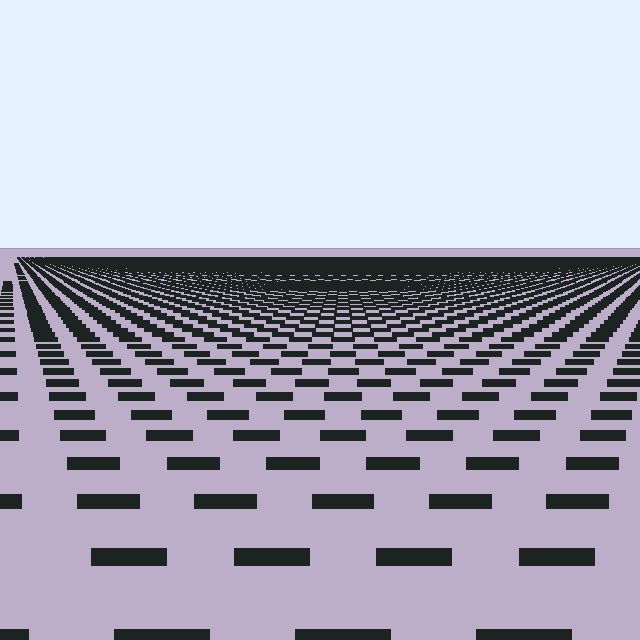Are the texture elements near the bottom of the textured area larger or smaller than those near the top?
Larger. Near the bottom, elements are closer to the viewer and appear at a bigger on-screen size.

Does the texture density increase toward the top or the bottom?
Density increases toward the top.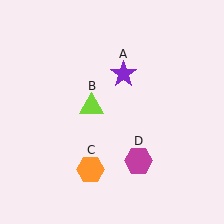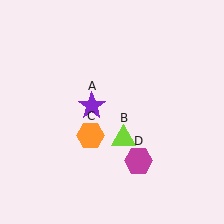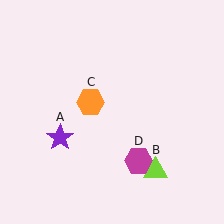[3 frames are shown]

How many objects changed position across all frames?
3 objects changed position: purple star (object A), lime triangle (object B), orange hexagon (object C).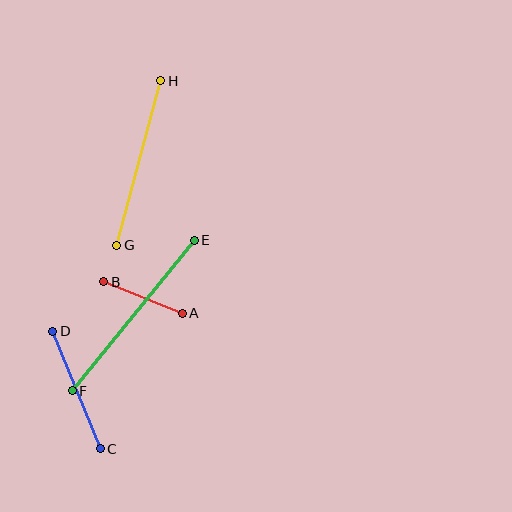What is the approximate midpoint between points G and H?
The midpoint is at approximately (139, 163) pixels.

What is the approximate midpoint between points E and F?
The midpoint is at approximately (133, 316) pixels.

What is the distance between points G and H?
The distance is approximately 171 pixels.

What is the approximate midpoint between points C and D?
The midpoint is at approximately (76, 390) pixels.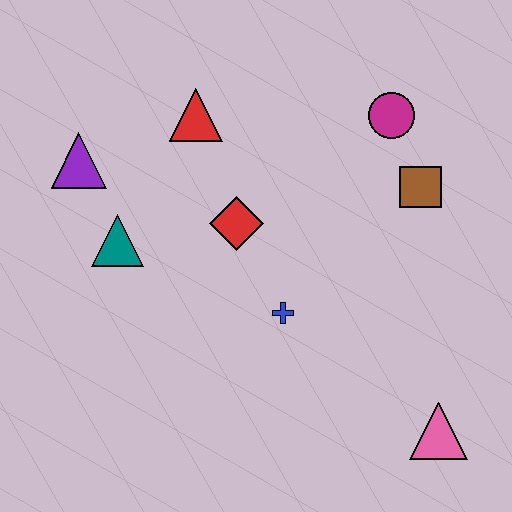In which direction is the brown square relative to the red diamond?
The brown square is to the right of the red diamond.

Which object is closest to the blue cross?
The red diamond is closest to the blue cross.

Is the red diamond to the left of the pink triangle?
Yes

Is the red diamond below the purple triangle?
Yes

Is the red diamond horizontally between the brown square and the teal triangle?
Yes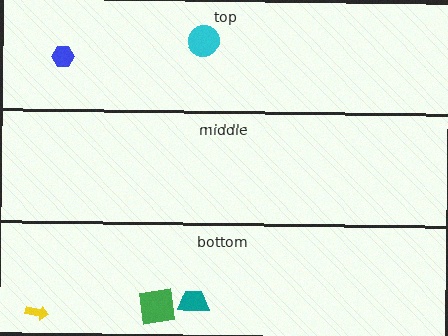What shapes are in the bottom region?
The yellow arrow, the green square, the teal trapezoid.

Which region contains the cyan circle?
The top region.